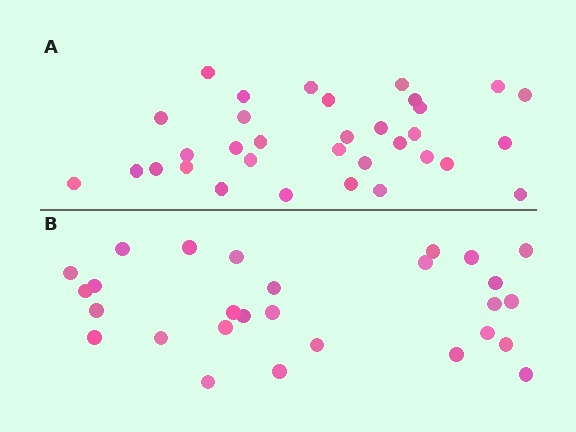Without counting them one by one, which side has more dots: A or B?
Region A (the top region) has more dots.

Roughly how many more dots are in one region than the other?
Region A has about 5 more dots than region B.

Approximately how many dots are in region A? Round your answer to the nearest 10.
About 30 dots. (The exact count is 33, which rounds to 30.)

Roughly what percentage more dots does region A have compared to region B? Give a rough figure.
About 20% more.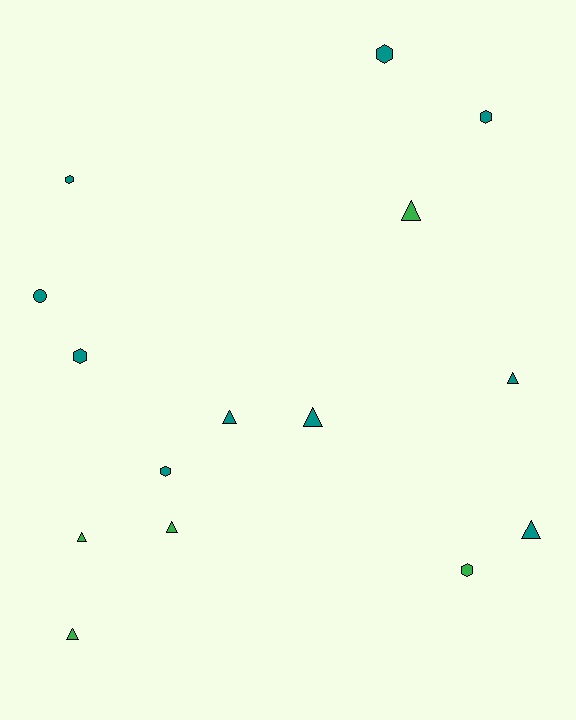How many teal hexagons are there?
There are 5 teal hexagons.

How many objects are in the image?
There are 15 objects.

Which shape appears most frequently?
Triangle, with 8 objects.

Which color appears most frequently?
Teal, with 10 objects.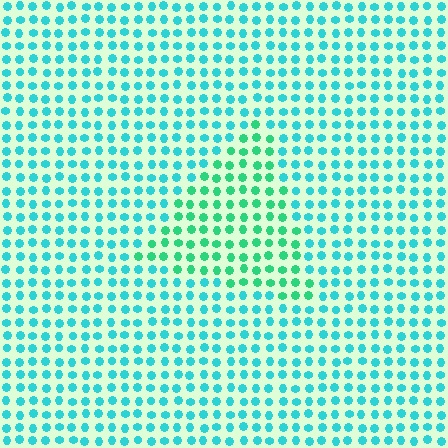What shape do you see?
I see a triangle.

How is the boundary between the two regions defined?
The boundary is defined purely by a slight shift in hue (about 32 degrees). Spacing, size, and orientation are identical on both sides.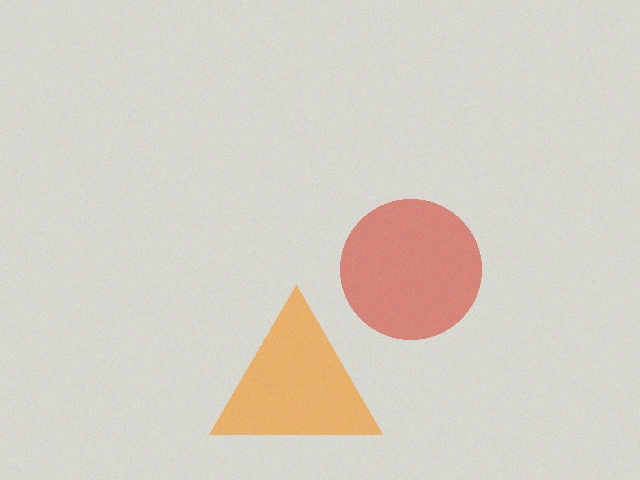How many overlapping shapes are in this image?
There are 2 overlapping shapes in the image.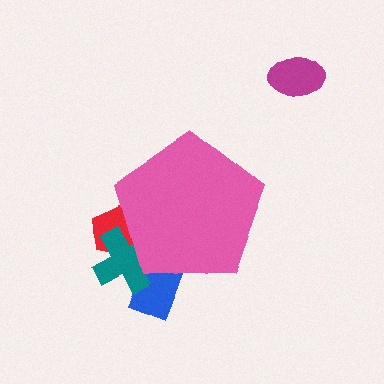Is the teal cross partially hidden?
Yes, the teal cross is partially hidden behind the pink pentagon.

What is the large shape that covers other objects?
A pink pentagon.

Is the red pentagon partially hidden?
Yes, the red pentagon is partially hidden behind the pink pentagon.